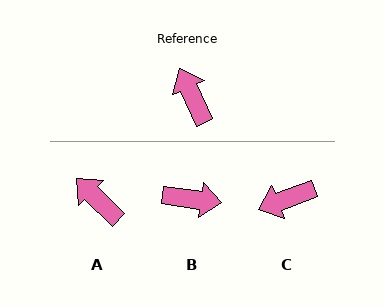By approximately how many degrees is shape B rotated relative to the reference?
Approximately 122 degrees clockwise.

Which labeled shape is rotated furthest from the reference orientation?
B, about 122 degrees away.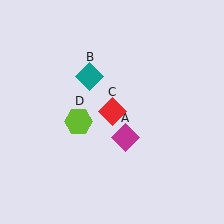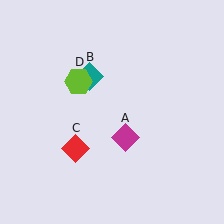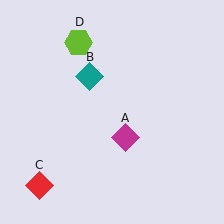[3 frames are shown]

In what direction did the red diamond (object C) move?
The red diamond (object C) moved down and to the left.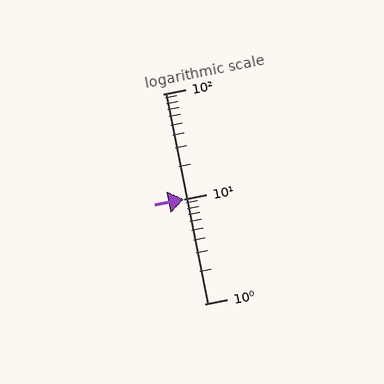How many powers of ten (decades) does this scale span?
The scale spans 2 decades, from 1 to 100.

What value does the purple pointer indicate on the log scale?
The pointer indicates approximately 10.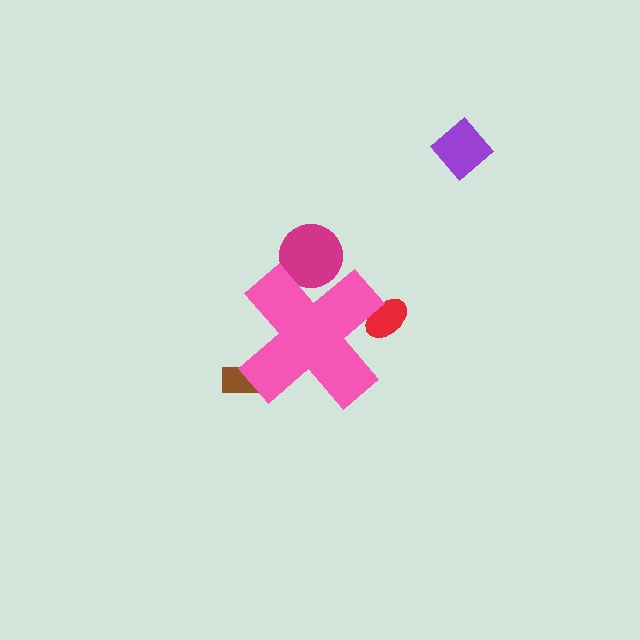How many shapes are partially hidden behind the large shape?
3 shapes are partially hidden.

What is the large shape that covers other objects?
A pink cross.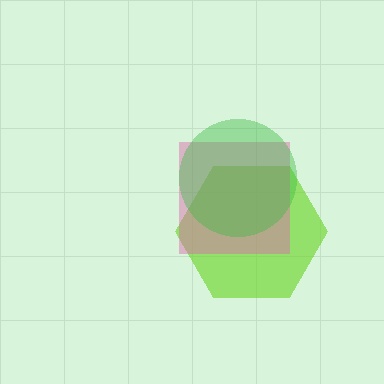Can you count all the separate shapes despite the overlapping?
Yes, there are 3 separate shapes.